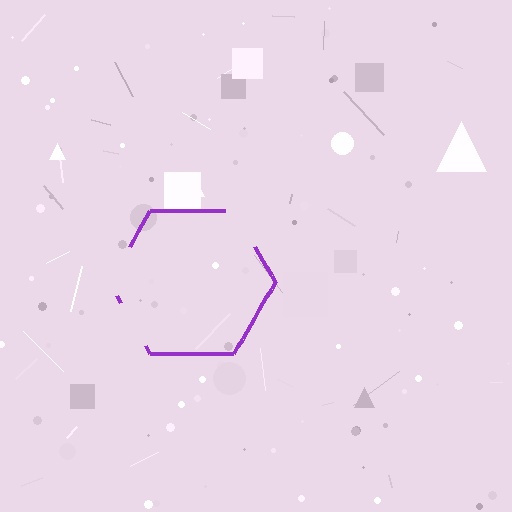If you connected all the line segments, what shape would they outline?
They would outline a hexagon.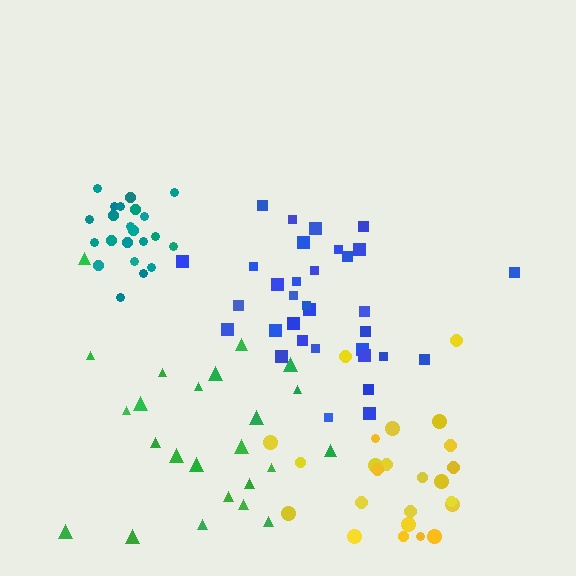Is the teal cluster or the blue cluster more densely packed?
Teal.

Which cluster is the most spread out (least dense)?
Green.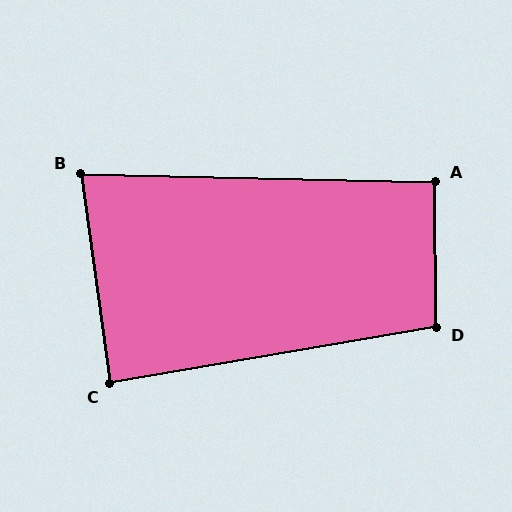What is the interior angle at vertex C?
Approximately 88 degrees (approximately right).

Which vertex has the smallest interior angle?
B, at approximately 81 degrees.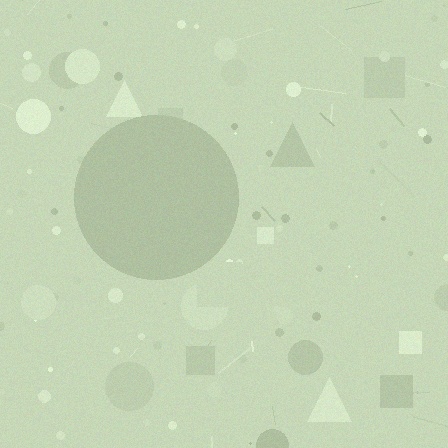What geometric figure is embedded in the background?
A circle is embedded in the background.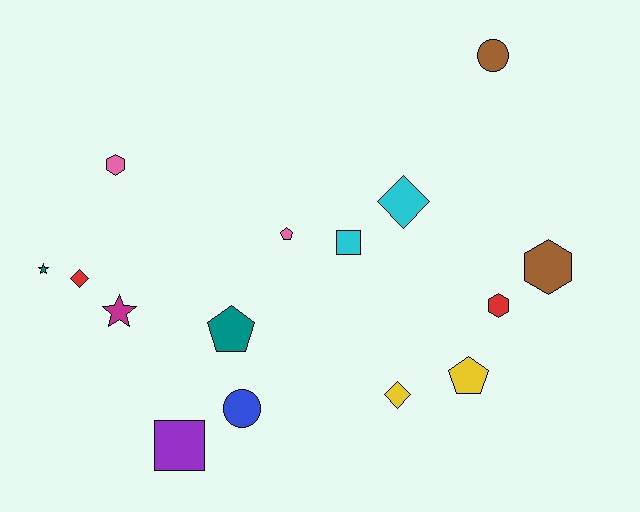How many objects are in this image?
There are 15 objects.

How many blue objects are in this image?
There is 1 blue object.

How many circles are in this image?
There are 2 circles.